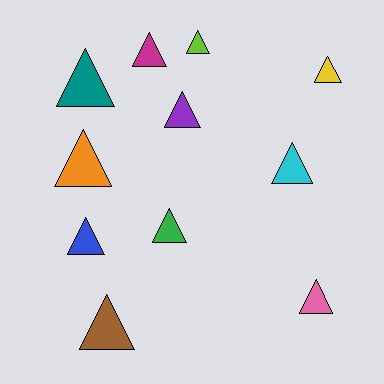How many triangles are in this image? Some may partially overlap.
There are 11 triangles.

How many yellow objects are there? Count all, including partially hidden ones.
There is 1 yellow object.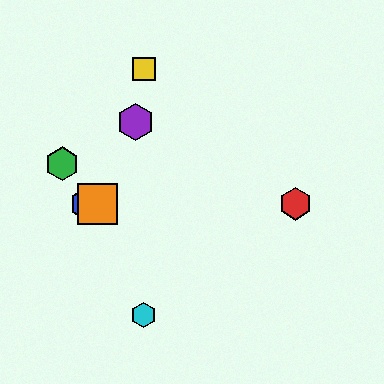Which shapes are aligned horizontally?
The red hexagon, the blue hexagon, the orange square are aligned horizontally.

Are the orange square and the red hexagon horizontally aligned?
Yes, both are at y≈204.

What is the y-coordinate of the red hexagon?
The red hexagon is at y≈204.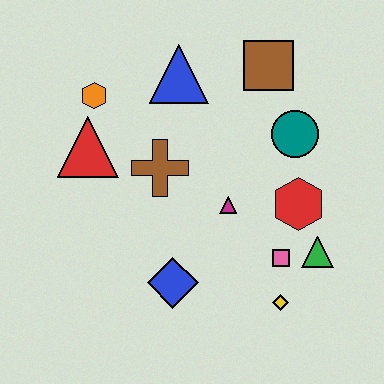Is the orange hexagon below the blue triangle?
Yes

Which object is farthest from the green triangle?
The orange hexagon is farthest from the green triangle.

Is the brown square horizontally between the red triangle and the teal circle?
Yes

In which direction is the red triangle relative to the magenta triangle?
The red triangle is to the left of the magenta triangle.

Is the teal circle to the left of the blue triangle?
No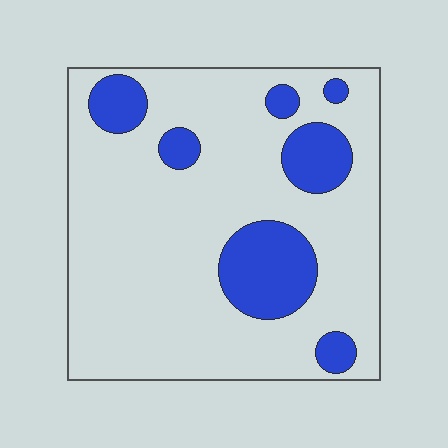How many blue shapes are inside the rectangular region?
7.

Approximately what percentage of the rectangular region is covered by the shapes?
Approximately 20%.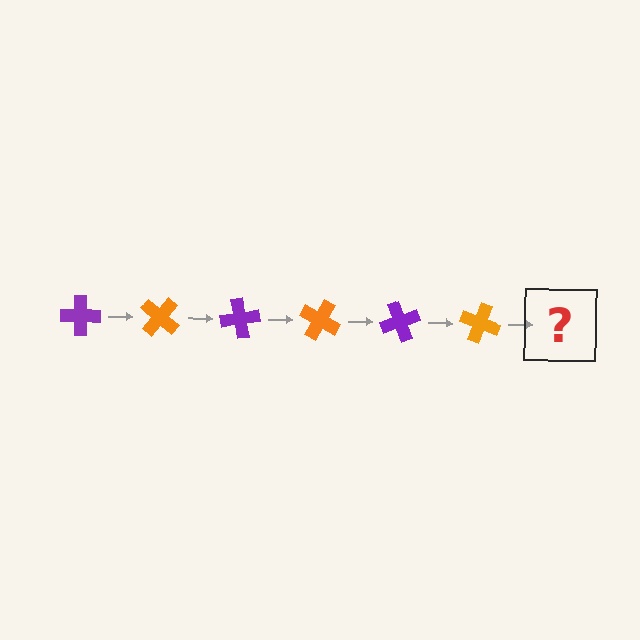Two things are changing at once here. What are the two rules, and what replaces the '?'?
The two rules are that it rotates 40 degrees each step and the color cycles through purple and orange. The '?' should be a purple cross, rotated 240 degrees from the start.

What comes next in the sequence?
The next element should be a purple cross, rotated 240 degrees from the start.